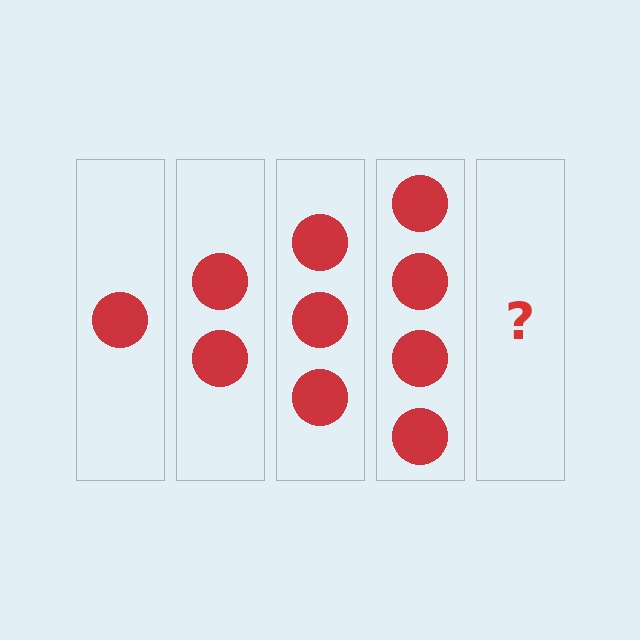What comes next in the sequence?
The next element should be 5 circles.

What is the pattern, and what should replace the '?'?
The pattern is that each step adds one more circle. The '?' should be 5 circles.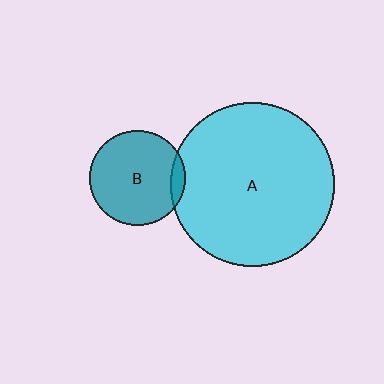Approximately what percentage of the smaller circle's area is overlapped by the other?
Approximately 10%.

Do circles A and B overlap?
Yes.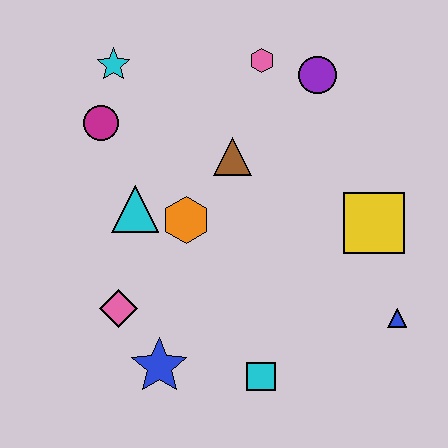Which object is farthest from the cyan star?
The blue triangle is farthest from the cyan star.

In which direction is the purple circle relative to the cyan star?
The purple circle is to the right of the cyan star.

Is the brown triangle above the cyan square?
Yes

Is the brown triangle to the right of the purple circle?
No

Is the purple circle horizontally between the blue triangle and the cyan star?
Yes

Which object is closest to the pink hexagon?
The purple circle is closest to the pink hexagon.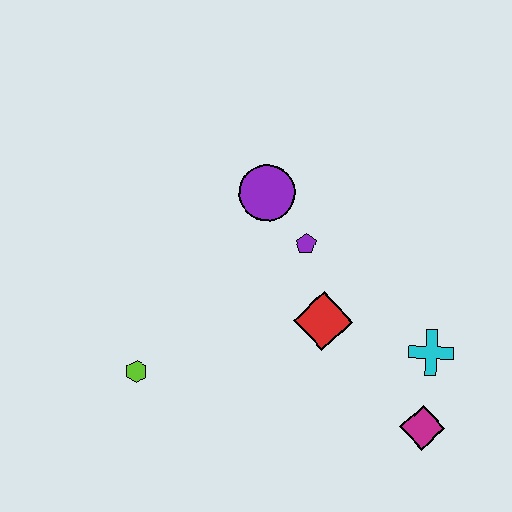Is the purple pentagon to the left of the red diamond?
Yes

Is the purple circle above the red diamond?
Yes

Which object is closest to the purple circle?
The purple pentagon is closest to the purple circle.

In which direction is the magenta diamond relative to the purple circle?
The magenta diamond is below the purple circle.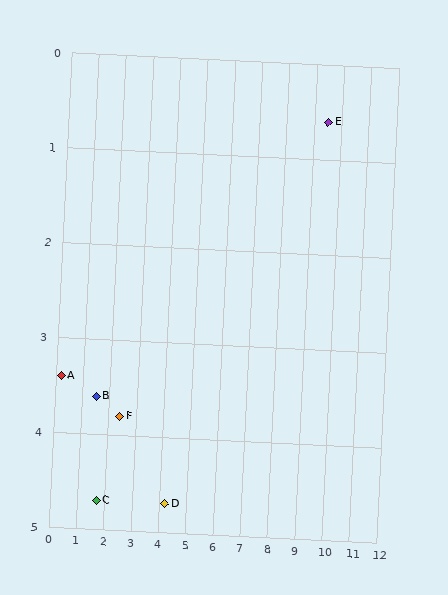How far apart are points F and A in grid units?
Points F and A are about 2.2 grid units apart.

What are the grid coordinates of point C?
Point C is at approximately (1.7, 4.7).